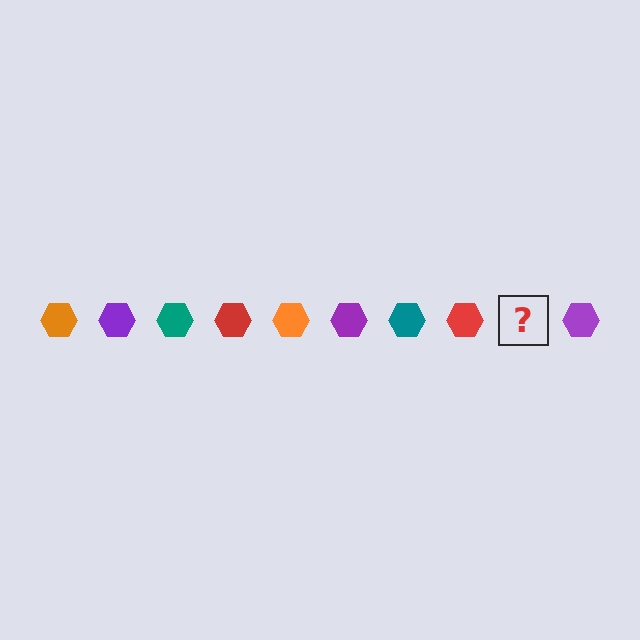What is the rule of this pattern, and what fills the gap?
The rule is that the pattern cycles through orange, purple, teal, red hexagons. The gap should be filled with an orange hexagon.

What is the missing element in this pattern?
The missing element is an orange hexagon.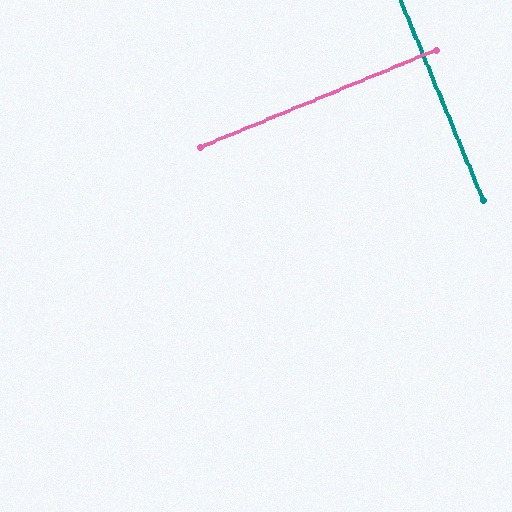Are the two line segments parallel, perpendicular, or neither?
Perpendicular — they meet at approximately 90°.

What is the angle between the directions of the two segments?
Approximately 90 degrees.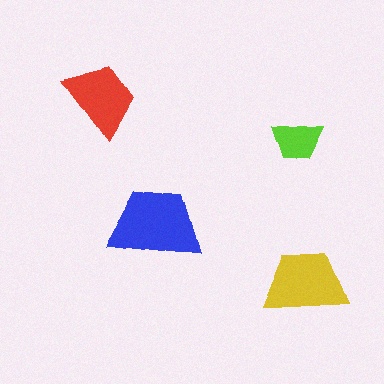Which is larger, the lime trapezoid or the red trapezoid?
The red one.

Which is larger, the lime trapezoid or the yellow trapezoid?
The yellow one.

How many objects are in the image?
There are 4 objects in the image.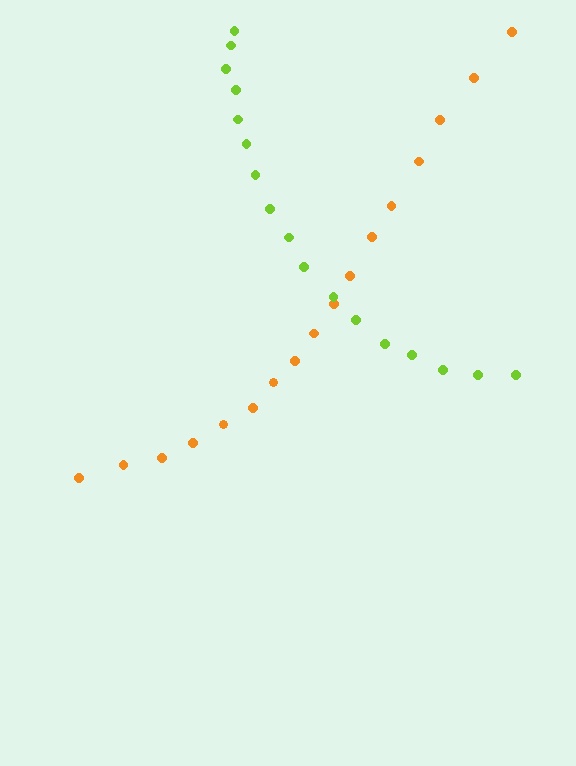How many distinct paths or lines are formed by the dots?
There are 2 distinct paths.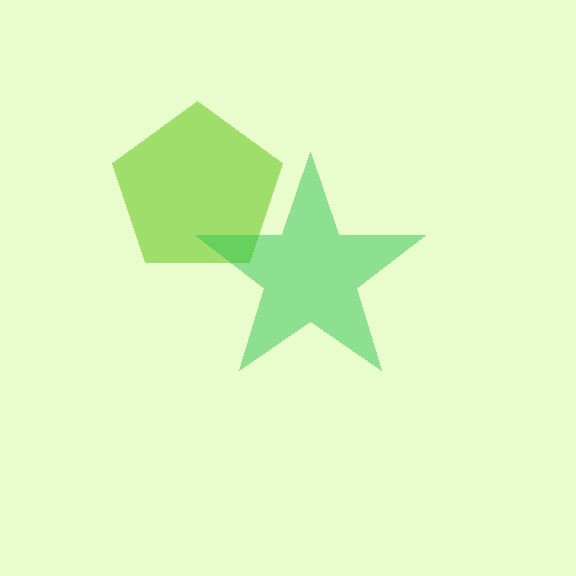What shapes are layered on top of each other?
The layered shapes are: a lime pentagon, a green star.